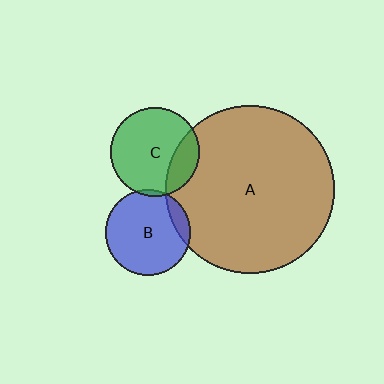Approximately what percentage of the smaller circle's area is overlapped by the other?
Approximately 5%.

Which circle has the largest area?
Circle A (brown).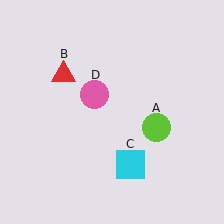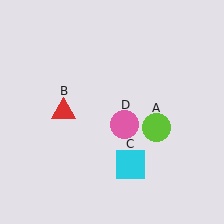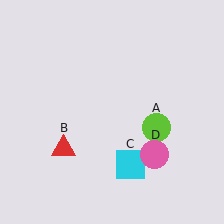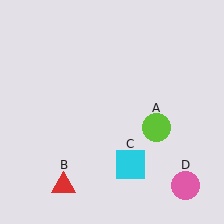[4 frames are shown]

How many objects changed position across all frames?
2 objects changed position: red triangle (object B), pink circle (object D).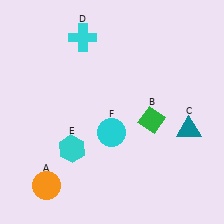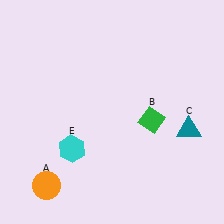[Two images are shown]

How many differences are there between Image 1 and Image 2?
There are 2 differences between the two images.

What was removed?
The cyan cross (D), the cyan circle (F) were removed in Image 2.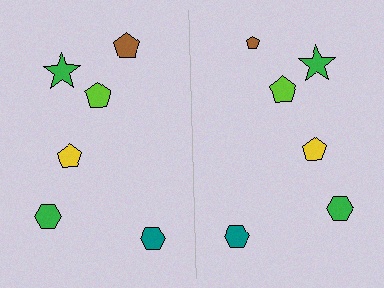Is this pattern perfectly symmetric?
No, the pattern is not perfectly symmetric. The brown pentagon on the right side has a different size than its mirror counterpart.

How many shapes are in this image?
There are 12 shapes in this image.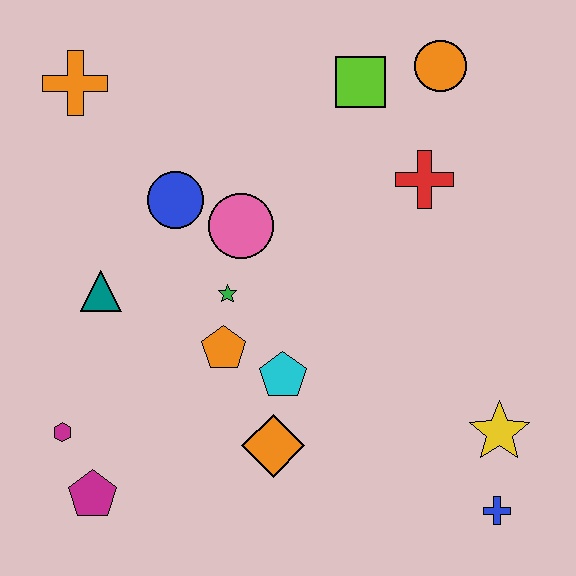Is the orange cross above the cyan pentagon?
Yes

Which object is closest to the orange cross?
The blue circle is closest to the orange cross.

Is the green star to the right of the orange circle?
No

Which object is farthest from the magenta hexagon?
The orange circle is farthest from the magenta hexagon.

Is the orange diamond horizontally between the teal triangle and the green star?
No